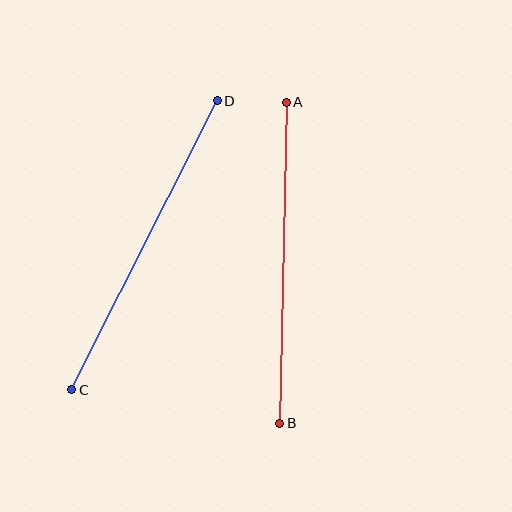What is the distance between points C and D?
The distance is approximately 323 pixels.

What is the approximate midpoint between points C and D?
The midpoint is at approximately (144, 245) pixels.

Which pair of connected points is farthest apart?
Points C and D are farthest apart.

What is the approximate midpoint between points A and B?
The midpoint is at approximately (283, 263) pixels.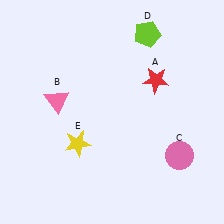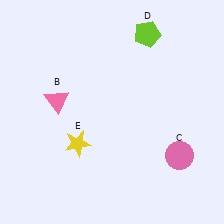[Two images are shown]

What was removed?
The red star (A) was removed in Image 2.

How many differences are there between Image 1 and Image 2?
There is 1 difference between the two images.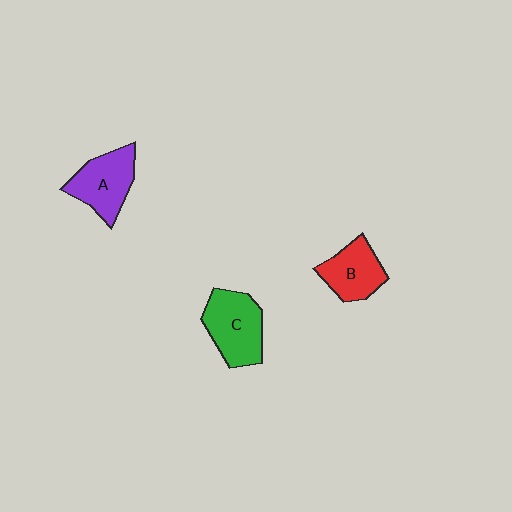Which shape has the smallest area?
Shape B (red).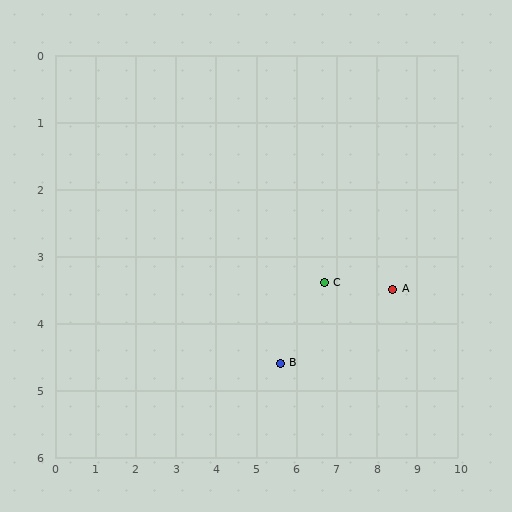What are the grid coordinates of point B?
Point B is at approximately (5.6, 4.6).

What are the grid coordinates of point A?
Point A is at approximately (8.4, 3.5).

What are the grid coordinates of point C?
Point C is at approximately (6.7, 3.4).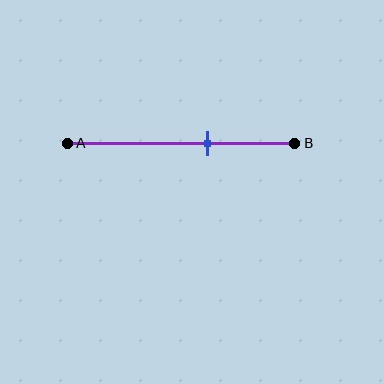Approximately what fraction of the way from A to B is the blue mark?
The blue mark is approximately 60% of the way from A to B.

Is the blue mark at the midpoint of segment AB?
No, the mark is at about 60% from A, not at the 50% midpoint.